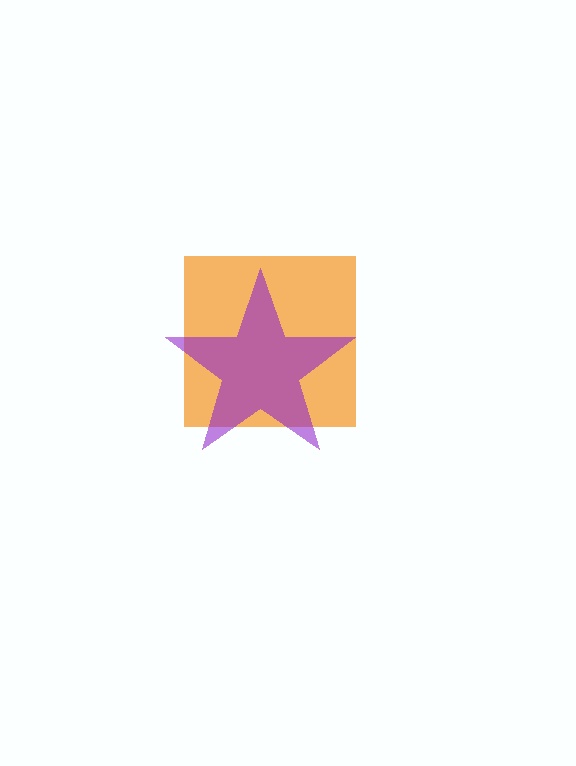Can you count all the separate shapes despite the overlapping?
Yes, there are 2 separate shapes.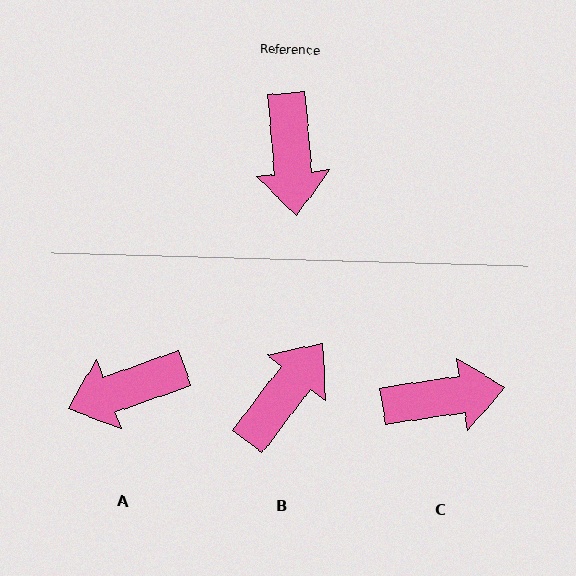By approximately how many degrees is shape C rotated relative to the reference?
Approximately 94 degrees counter-clockwise.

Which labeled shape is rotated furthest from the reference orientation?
B, about 137 degrees away.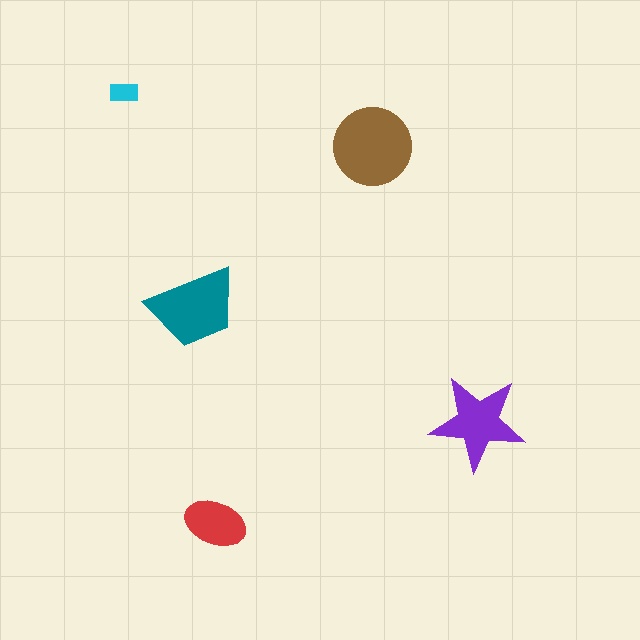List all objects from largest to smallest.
The brown circle, the teal trapezoid, the purple star, the red ellipse, the cyan rectangle.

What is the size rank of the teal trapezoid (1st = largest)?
2nd.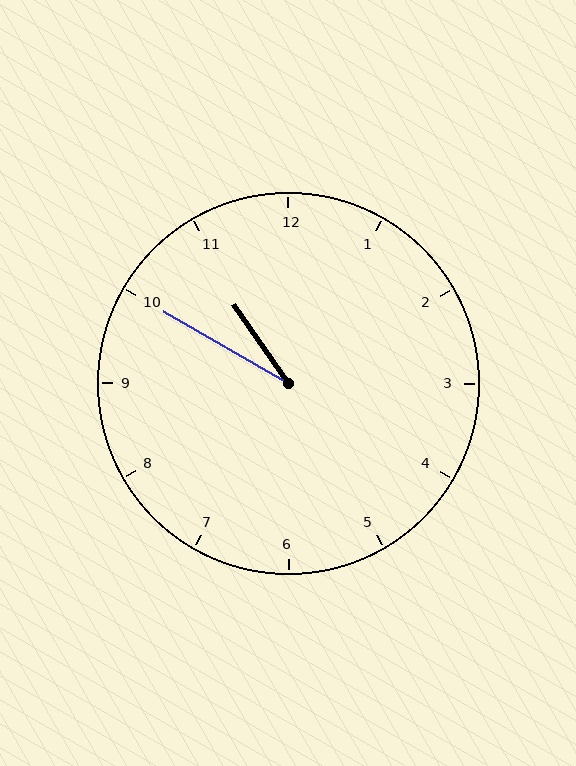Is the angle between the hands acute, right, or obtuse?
It is acute.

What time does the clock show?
10:50.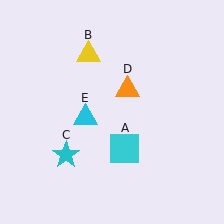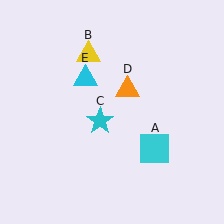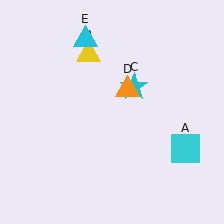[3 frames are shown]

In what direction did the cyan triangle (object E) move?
The cyan triangle (object E) moved up.